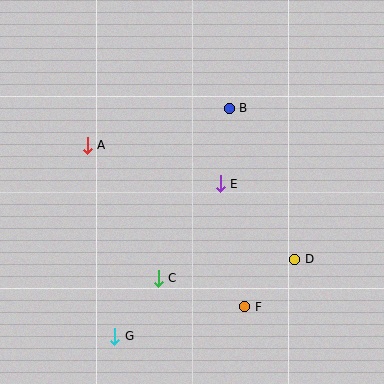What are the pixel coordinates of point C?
Point C is at (158, 278).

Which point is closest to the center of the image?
Point E at (220, 184) is closest to the center.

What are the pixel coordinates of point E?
Point E is at (220, 184).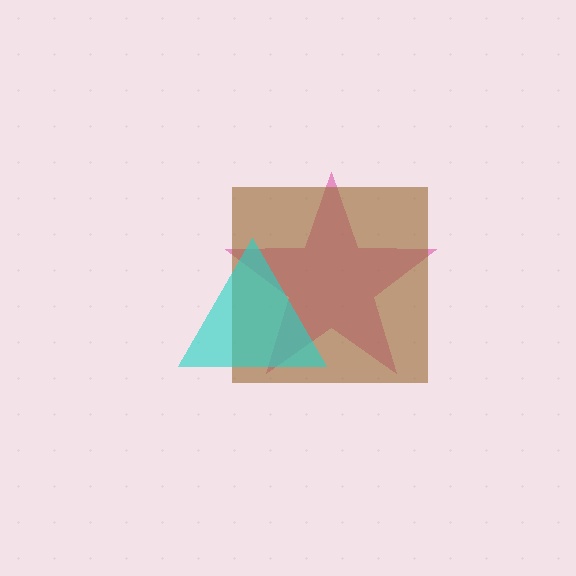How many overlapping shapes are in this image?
There are 3 overlapping shapes in the image.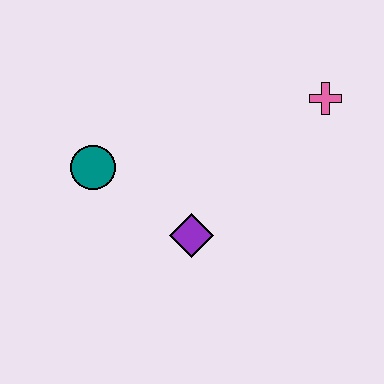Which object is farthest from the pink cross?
The teal circle is farthest from the pink cross.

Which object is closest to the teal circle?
The purple diamond is closest to the teal circle.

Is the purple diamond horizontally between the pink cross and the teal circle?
Yes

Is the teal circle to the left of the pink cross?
Yes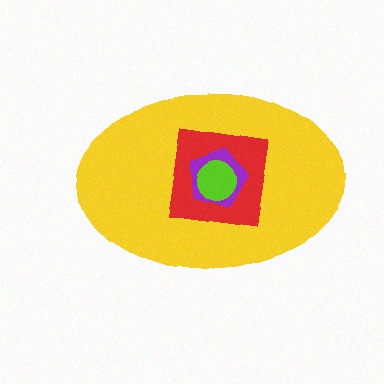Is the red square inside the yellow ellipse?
Yes.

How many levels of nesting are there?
4.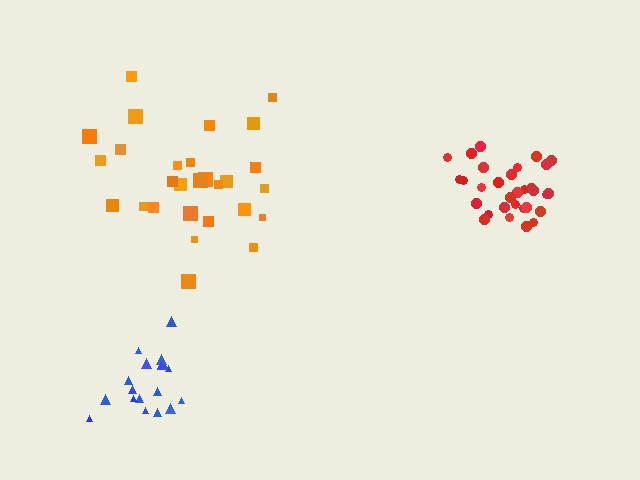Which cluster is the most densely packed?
Red.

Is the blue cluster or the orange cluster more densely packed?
Blue.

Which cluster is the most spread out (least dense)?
Orange.